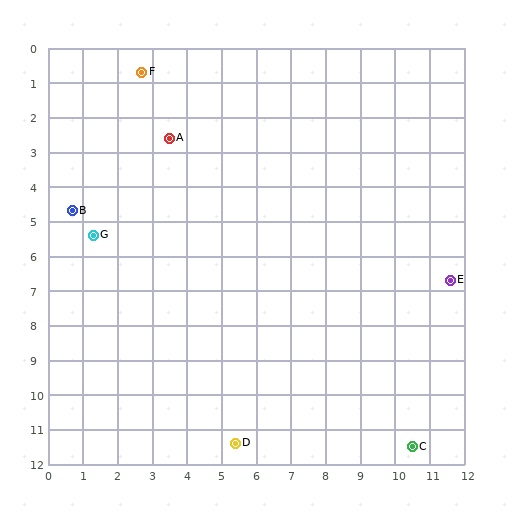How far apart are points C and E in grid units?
Points C and E are about 4.9 grid units apart.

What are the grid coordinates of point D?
Point D is at approximately (5.4, 11.4).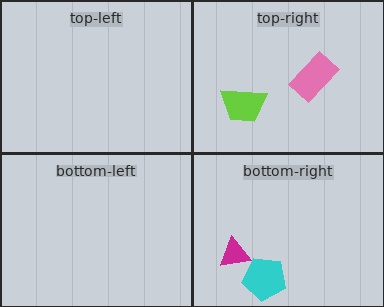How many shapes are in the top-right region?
2.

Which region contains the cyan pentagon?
The bottom-right region.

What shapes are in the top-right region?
The pink rectangle, the lime trapezoid.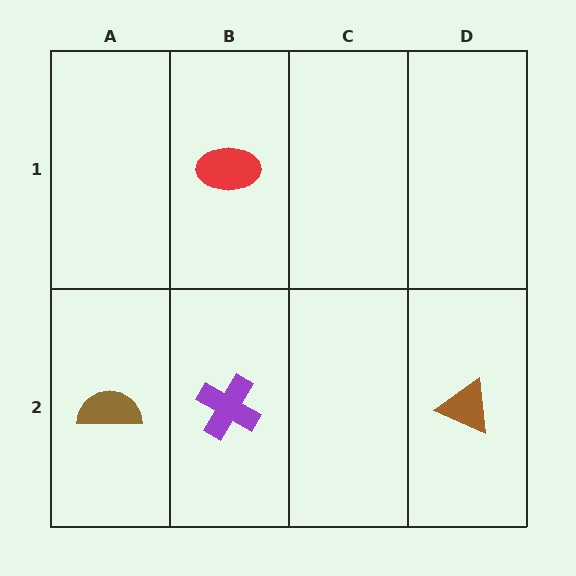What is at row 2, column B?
A purple cross.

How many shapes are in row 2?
3 shapes.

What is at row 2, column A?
A brown semicircle.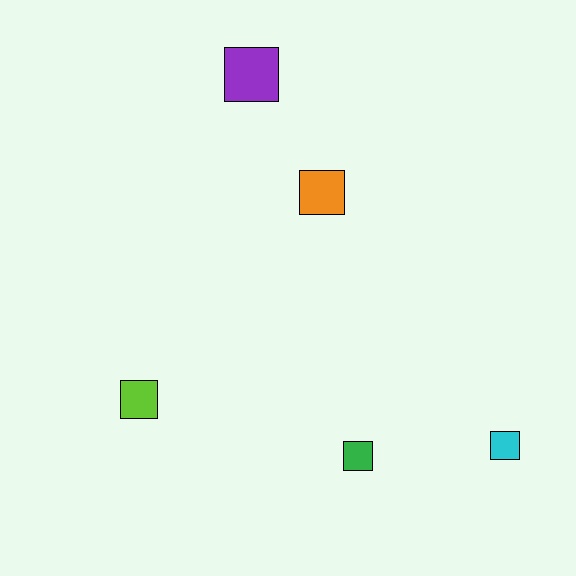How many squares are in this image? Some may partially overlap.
There are 5 squares.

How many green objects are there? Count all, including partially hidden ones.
There is 1 green object.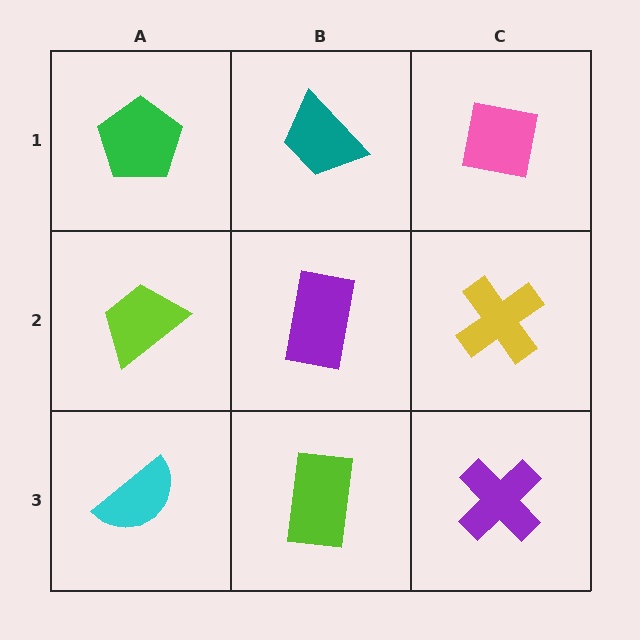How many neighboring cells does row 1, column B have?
3.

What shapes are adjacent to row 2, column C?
A pink square (row 1, column C), a purple cross (row 3, column C), a purple rectangle (row 2, column B).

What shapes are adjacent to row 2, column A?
A green pentagon (row 1, column A), a cyan semicircle (row 3, column A), a purple rectangle (row 2, column B).